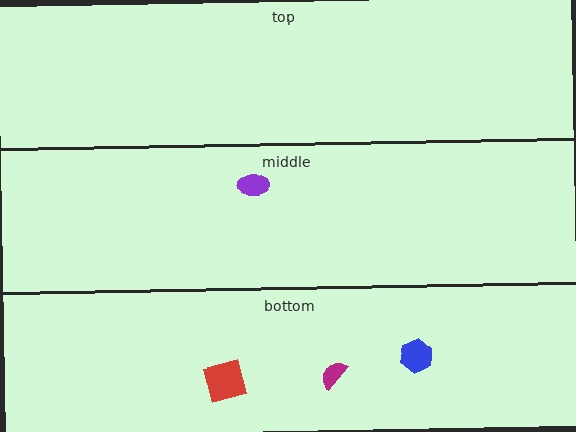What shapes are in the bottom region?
The red square, the magenta semicircle, the blue hexagon.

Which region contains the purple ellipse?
The middle region.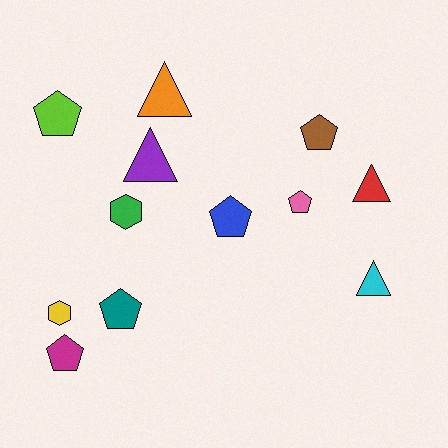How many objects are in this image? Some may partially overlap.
There are 12 objects.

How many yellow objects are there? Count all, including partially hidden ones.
There is 1 yellow object.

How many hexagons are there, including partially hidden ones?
There are 2 hexagons.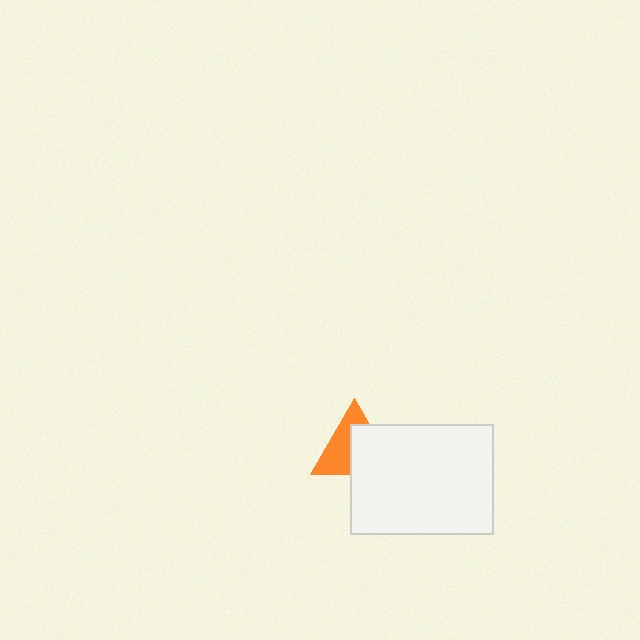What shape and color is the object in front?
The object in front is a white rectangle.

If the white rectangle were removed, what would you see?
You would see the complete orange triangle.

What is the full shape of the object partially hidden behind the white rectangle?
The partially hidden object is an orange triangle.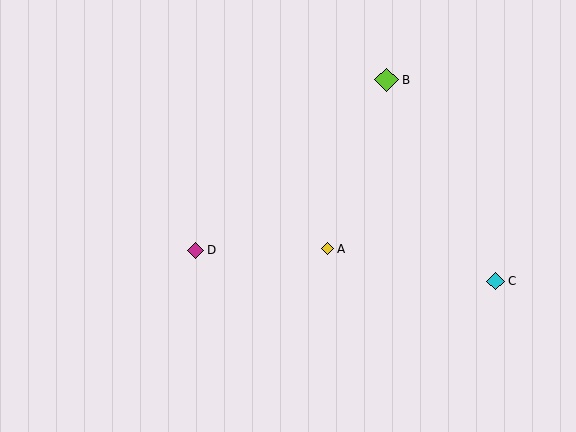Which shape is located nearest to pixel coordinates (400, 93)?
The lime diamond (labeled B) at (387, 80) is nearest to that location.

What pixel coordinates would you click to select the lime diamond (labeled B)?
Click at (387, 80) to select the lime diamond B.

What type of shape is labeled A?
Shape A is a yellow diamond.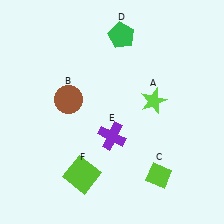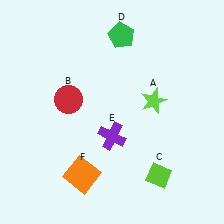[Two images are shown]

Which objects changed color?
B changed from brown to red. F changed from lime to orange.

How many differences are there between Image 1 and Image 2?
There are 2 differences between the two images.